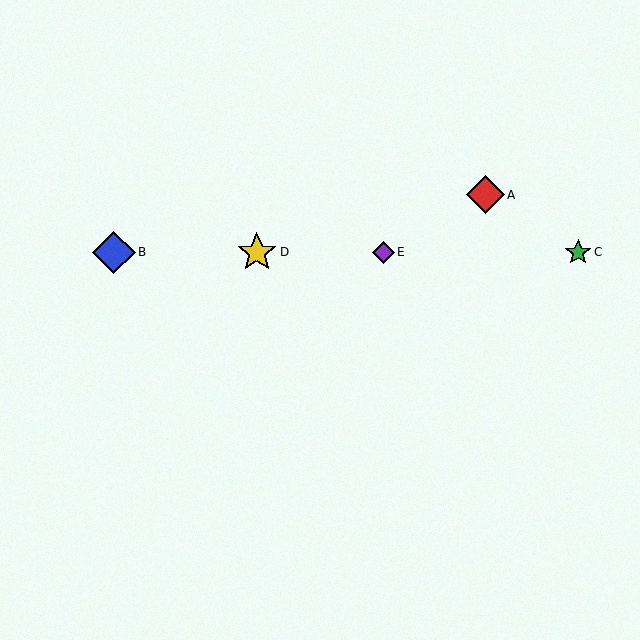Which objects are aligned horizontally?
Objects B, C, D, E are aligned horizontally.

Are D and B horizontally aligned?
Yes, both are at y≈252.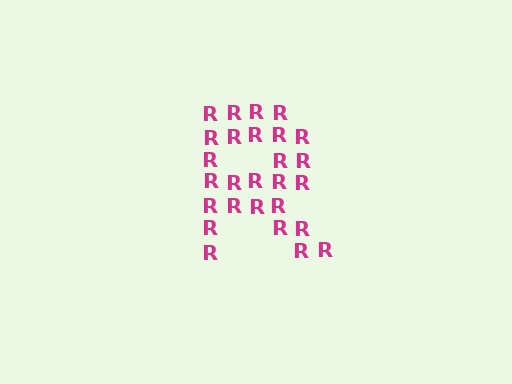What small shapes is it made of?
It is made of small letter R's.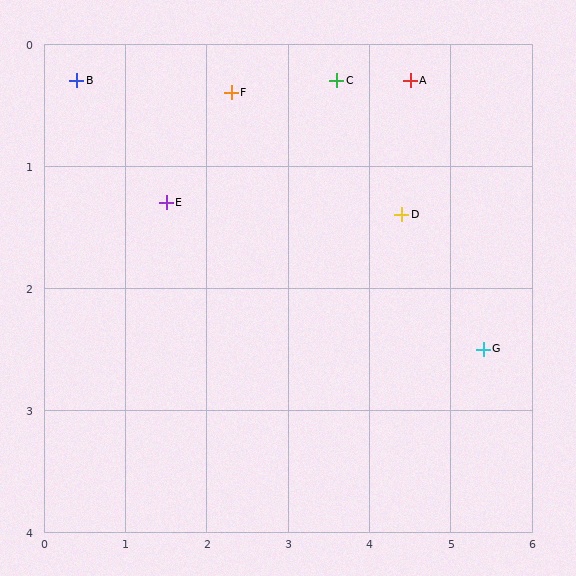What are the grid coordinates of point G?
Point G is at approximately (5.4, 2.5).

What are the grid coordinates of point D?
Point D is at approximately (4.4, 1.4).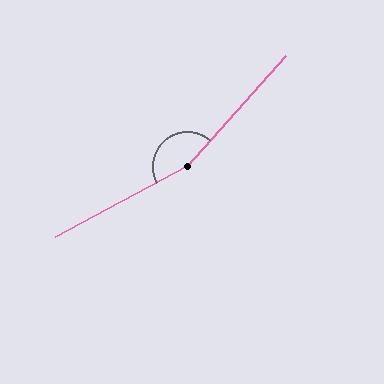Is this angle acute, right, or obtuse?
It is obtuse.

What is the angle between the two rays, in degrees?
Approximately 160 degrees.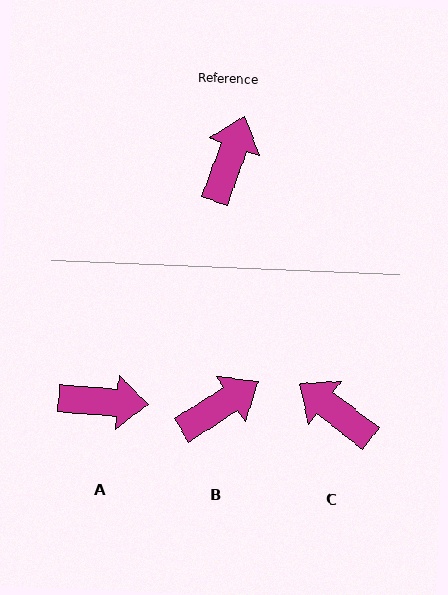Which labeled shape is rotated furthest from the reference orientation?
A, about 74 degrees away.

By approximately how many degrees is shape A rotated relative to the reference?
Approximately 74 degrees clockwise.